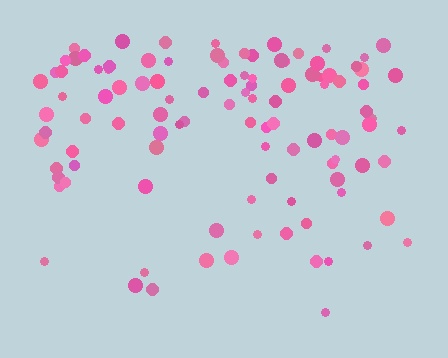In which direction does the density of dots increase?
From bottom to top, with the top side densest.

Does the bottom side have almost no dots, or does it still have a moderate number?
Still a moderate number, just noticeably fewer than the top.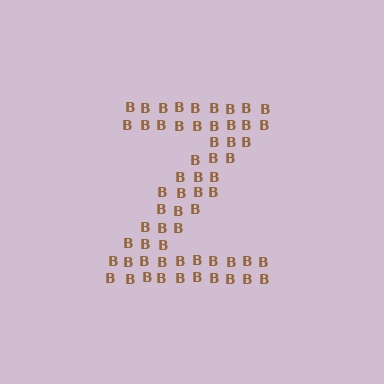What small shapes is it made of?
It is made of small letter B's.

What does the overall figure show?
The overall figure shows the letter Z.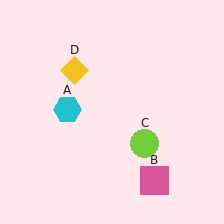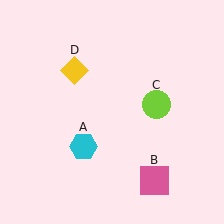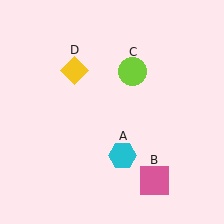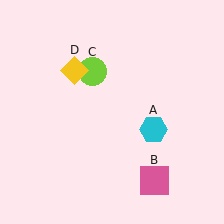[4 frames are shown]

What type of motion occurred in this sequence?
The cyan hexagon (object A), lime circle (object C) rotated counterclockwise around the center of the scene.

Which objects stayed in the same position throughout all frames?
Pink square (object B) and yellow diamond (object D) remained stationary.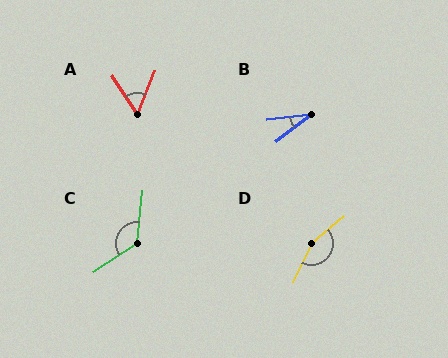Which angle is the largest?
D, at approximately 155 degrees.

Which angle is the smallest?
B, at approximately 31 degrees.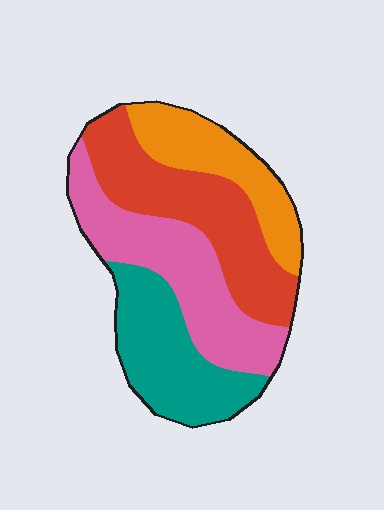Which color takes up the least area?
Orange, at roughly 20%.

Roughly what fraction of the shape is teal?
Teal takes up about one quarter (1/4) of the shape.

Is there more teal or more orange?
Teal.